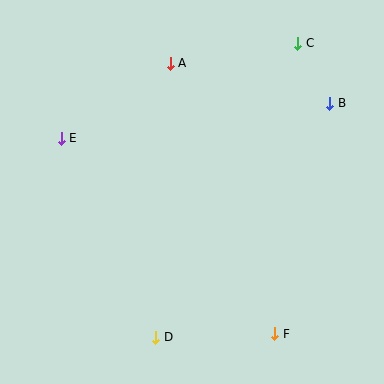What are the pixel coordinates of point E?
Point E is at (61, 138).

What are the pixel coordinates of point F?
Point F is at (275, 334).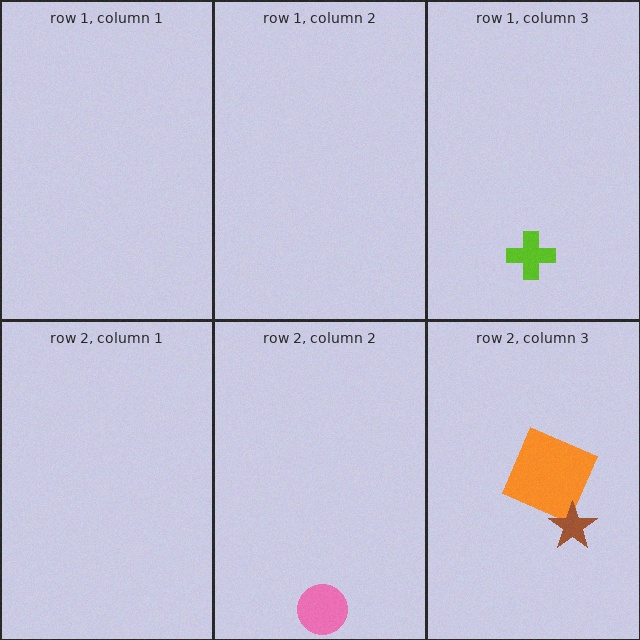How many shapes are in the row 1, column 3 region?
1.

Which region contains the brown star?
The row 2, column 3 region.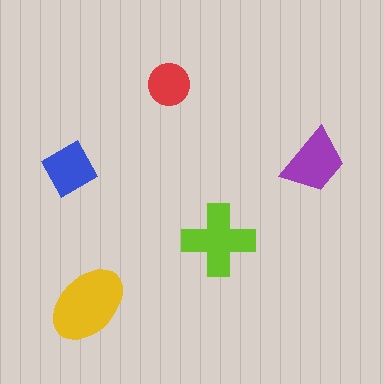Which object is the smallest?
The red circle.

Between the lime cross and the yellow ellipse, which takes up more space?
The yellow ellipse.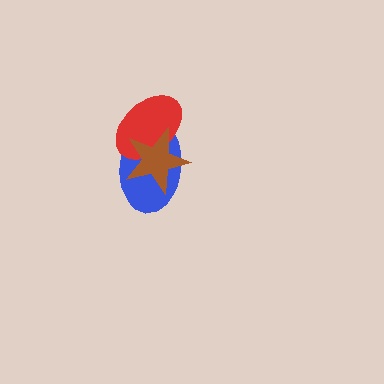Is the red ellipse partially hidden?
Yes, it is partially covered by another shape.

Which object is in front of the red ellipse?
The brown star is in front of the red ellipse.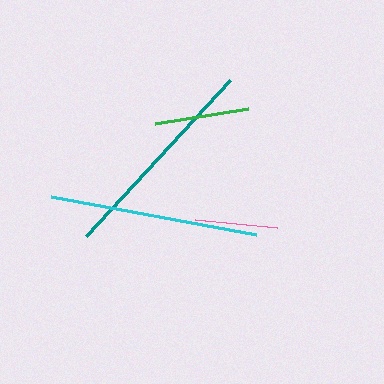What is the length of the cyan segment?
The cyan segment is approximately 209 pixels long.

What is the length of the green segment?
The green segment is approximately 95 pixels long.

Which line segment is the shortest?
The pink line is the shortest at approximately 83 pixels.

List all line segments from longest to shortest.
From longest to shortest: teal, cyan, green, pink.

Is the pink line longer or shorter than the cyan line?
The cyan line is longer than the pink line.